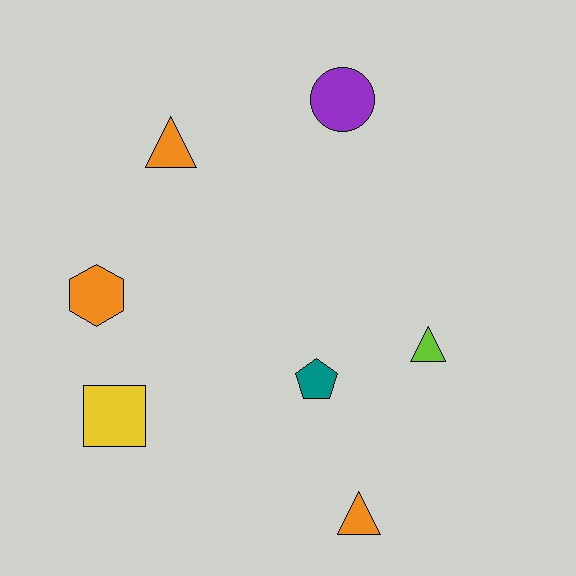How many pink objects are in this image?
There are no pink objects.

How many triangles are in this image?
There are 3 triangles.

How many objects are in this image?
There are 7 objects.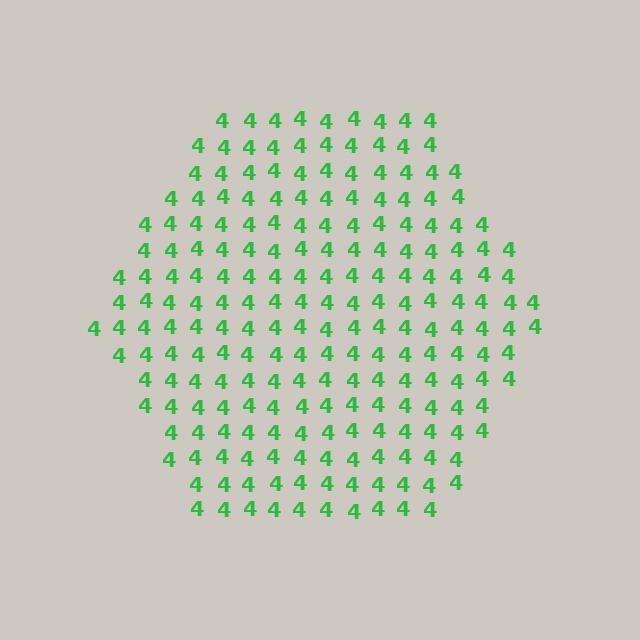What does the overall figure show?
The overall figure shows a hexagon.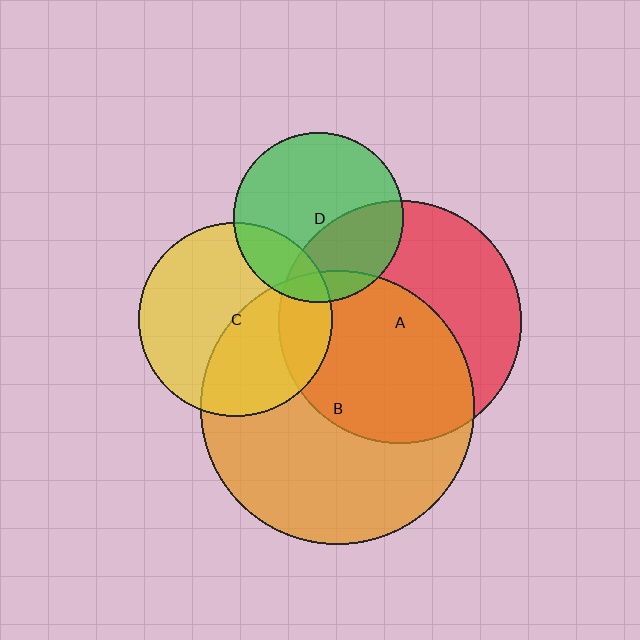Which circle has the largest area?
Circle B (orange).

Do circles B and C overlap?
Yes.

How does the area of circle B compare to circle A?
Approximately 1.3 times.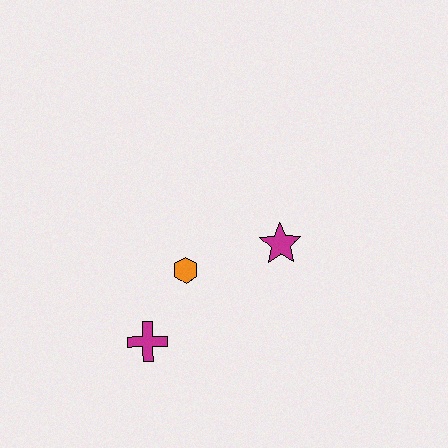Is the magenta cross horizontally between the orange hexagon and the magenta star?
No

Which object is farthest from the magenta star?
The magenta cross is farthest from the magenta star.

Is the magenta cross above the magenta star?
No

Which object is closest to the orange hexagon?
The magenta cross is closest to the orange hexagon.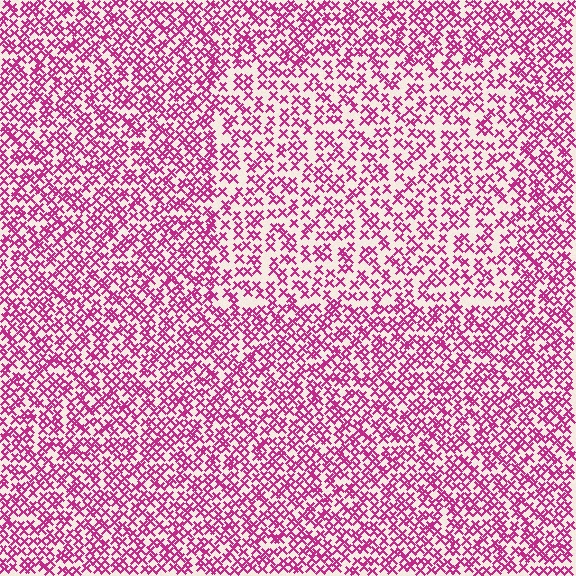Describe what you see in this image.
The image contains small magenta elements arranged at two different densities. A rectangle-shaped region is visible where the elements are less densely packed than the surrounding area.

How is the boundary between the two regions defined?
The boundary is defined by a change in element density (approximately 1.6x ratio). All elements are the same color, size, and shape.